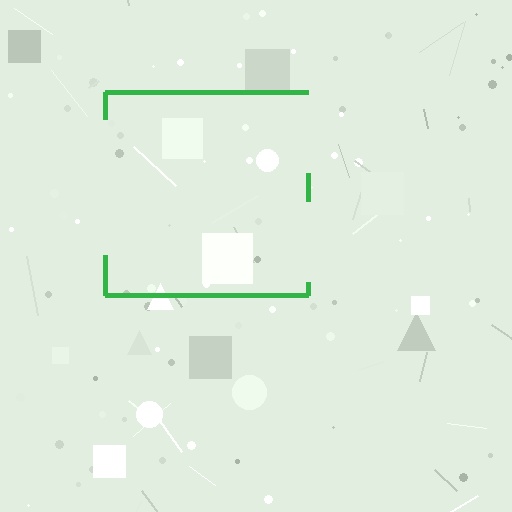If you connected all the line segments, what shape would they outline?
They would outline a square.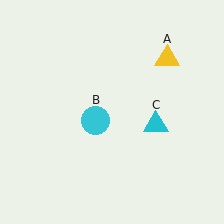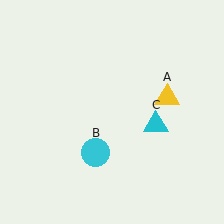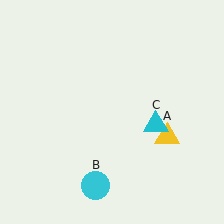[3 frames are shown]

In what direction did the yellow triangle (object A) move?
The yellow triangle (object A) moved down.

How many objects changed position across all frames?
2 objects changed position: yellow triangle (object A), cyan circle (object B).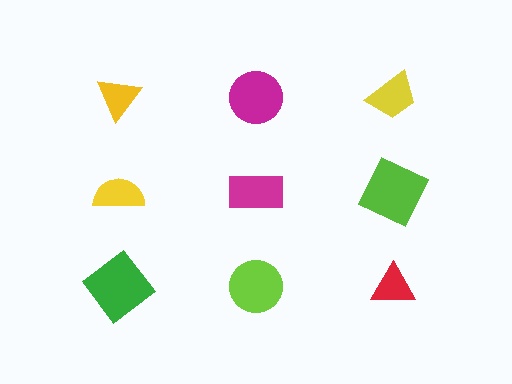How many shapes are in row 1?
3 shapes.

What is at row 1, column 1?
A yellow triangle.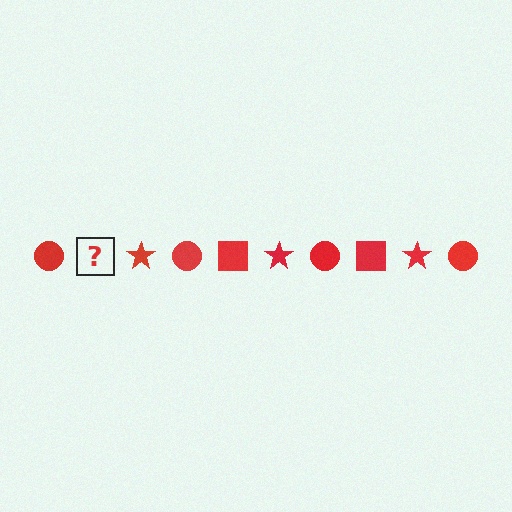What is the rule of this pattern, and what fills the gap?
The rule is that the pattern cycles through circle, square, star shapes in red. The gap should be filled with a red square.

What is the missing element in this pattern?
The missing element is a red square.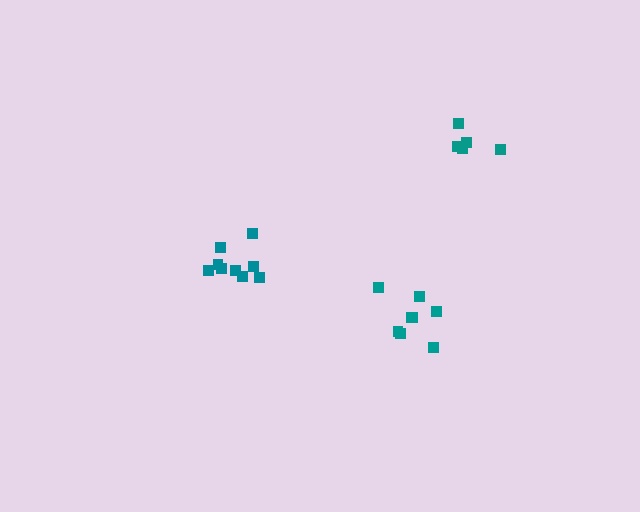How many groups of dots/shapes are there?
There are 3 groups.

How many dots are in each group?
Group 1: 9 dots, Group 2: 8 dots, Group 3: 5 dots (22 total).